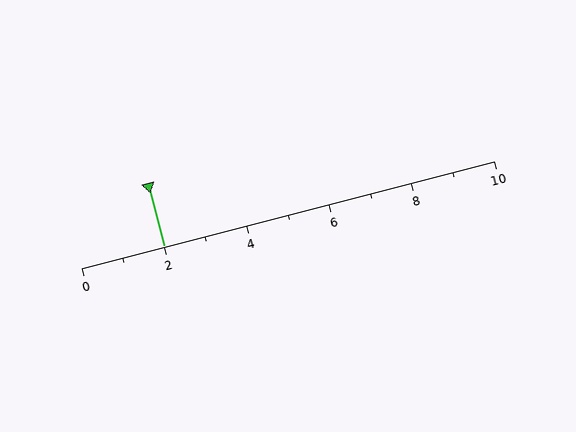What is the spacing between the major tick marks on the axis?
The major ticks are spaced 2 apart.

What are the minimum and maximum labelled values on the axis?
The axis runs from 0 to 10.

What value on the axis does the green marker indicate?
The marker indicates approximately 2.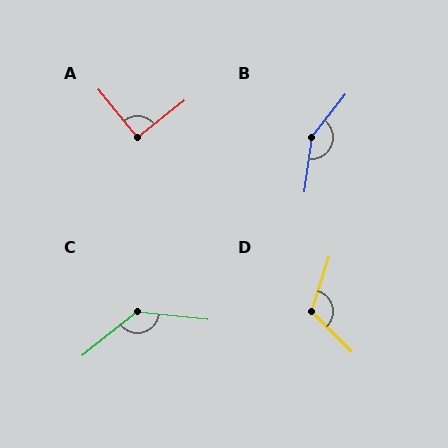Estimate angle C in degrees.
Approximately 135 degrees.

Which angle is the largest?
B, at approximately 149 degrees.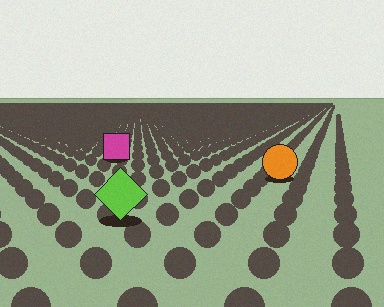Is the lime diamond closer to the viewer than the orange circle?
Yes. The lime diamond is closer — you can tell from the texture gradient: the ground texture is coarser near it.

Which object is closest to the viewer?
The lime diamond is closest. The texture marks near it are larger and more spread out.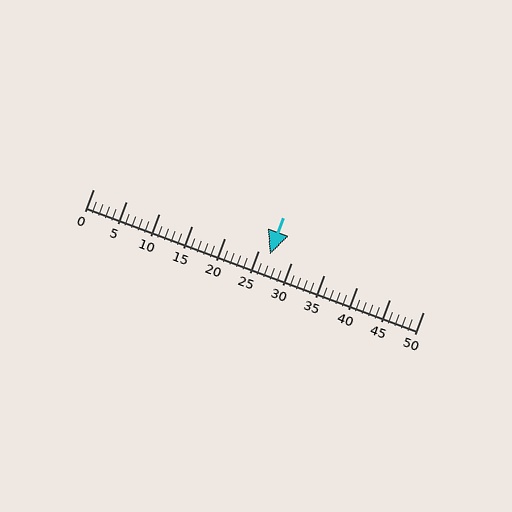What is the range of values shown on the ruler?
The ruler shows values from 0 to 50.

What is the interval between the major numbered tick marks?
The major tick marks are spaced 5 units apart.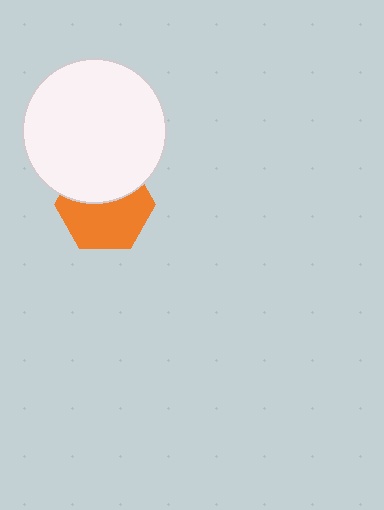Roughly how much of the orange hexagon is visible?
About half of it is visible (roughly 59%).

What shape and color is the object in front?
The object in front is a white circle.